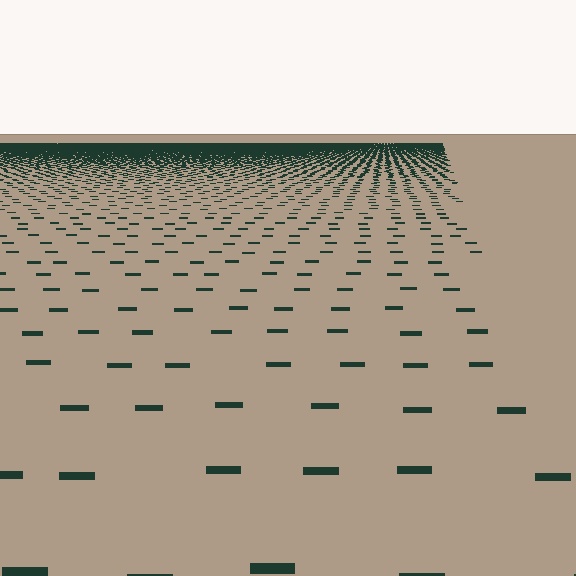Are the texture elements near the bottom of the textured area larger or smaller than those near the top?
Larger. Near the bottom, elements are closer to the viewer and appear at a bigger on-screen size.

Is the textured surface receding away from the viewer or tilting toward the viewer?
The surface is receding away from the viewer. Texture elements get smaller and denser toward the top.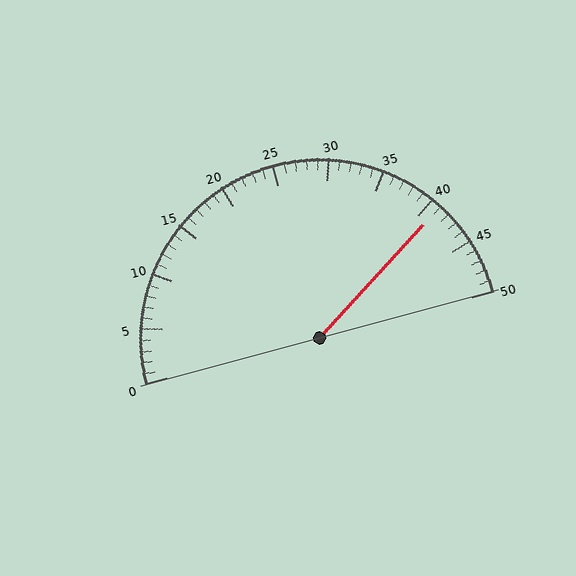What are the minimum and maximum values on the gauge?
The gauge ranges from 0 to 50.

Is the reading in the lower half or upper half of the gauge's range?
The reading is in the upper half of the range (0 to 50).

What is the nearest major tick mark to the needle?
The nearest major tick mark is 40.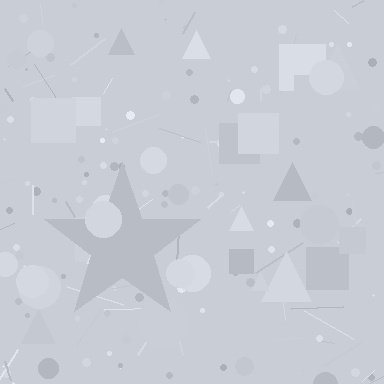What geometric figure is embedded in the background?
A star is embedded in the background.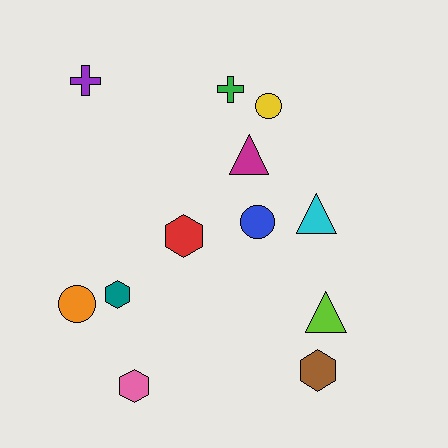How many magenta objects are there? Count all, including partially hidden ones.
There is 1 magenta object.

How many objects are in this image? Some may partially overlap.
There are 12 objects.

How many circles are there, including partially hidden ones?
There are 3 circles.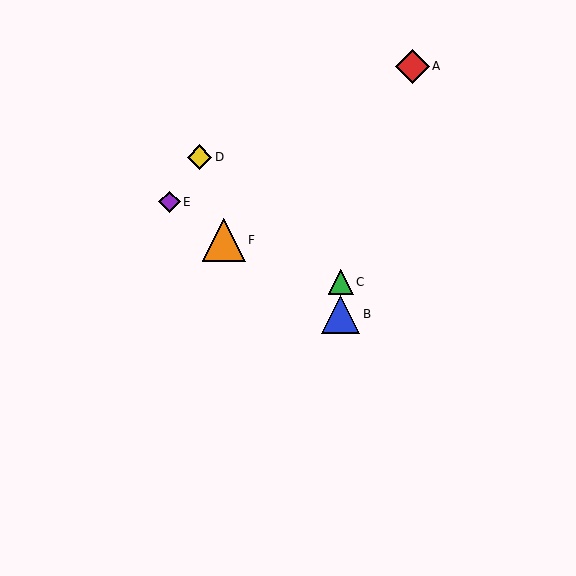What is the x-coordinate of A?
Object A is at x≈412.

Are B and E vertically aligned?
No, B is at x≈341 and E is at x≈169.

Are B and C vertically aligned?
Yes, both are at x≈341.